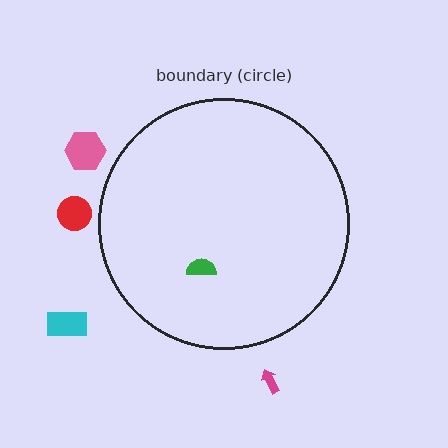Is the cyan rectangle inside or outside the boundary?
Outside.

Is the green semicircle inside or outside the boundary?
Inside.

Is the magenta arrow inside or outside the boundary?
Outside.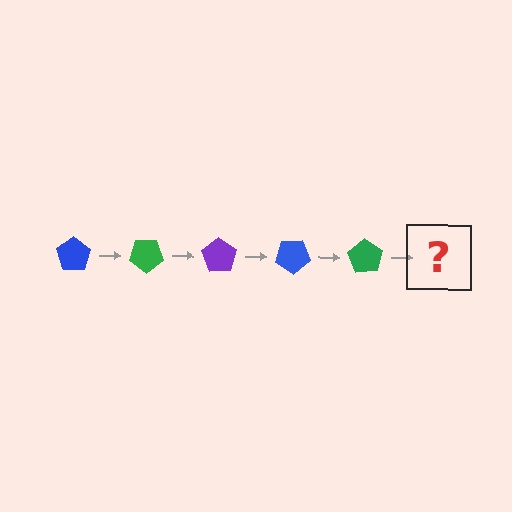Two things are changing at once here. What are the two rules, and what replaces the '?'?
The two rules are that it rotates 35 degrees each step and the color cycles through blue, green, and purple. The '?' should be a purple pentagon, rotated 175 degrees from the start.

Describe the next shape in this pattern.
It should be a purple pentagon, rotated 175 degrees from the start.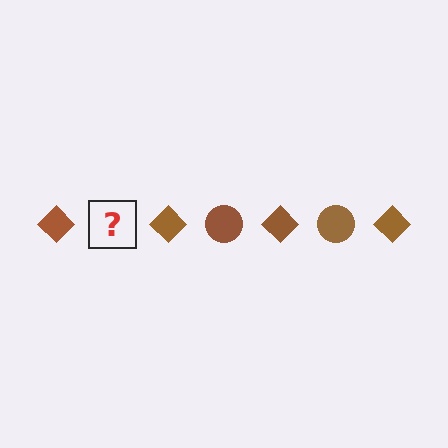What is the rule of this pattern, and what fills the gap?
The rule is that the pattern cycles through diamond, circle shapes in brown. The gap should be filled with a brown circle.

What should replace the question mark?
The question mark should be replaced with a brown circle.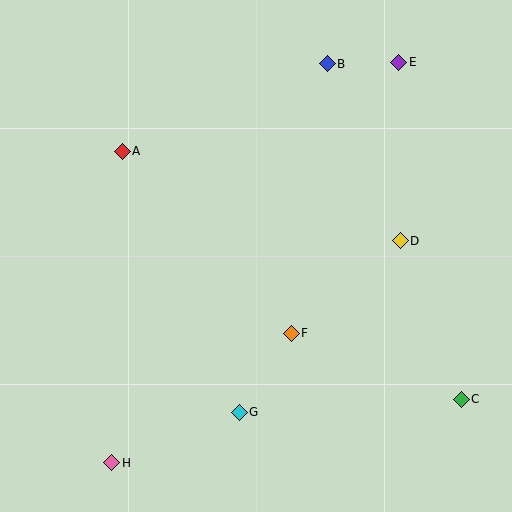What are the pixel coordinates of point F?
Point F is at (291, 333).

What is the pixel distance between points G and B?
The distance between G and B is 359 pixels.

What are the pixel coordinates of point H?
Point H is at (112, 463).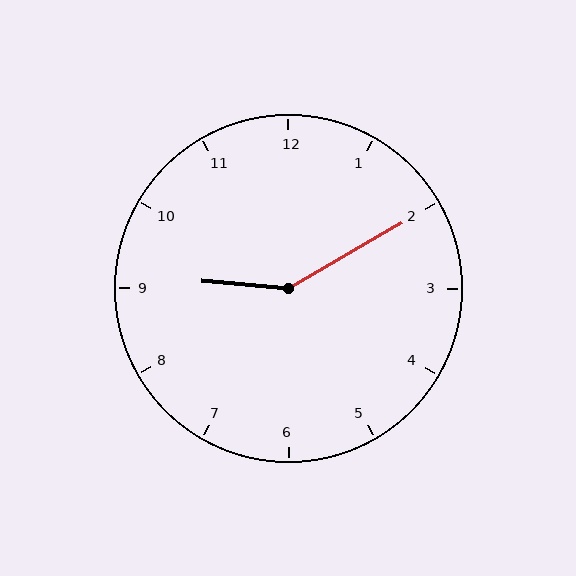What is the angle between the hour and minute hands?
Approximately 145 degrees.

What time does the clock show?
9:10.